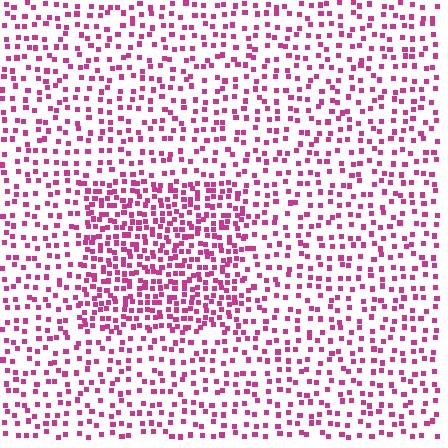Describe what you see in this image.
The image contains small magenta elements arranged at two different densities. A rectangle-shaped region is visible where the elements are more densely packed than the surrounding area.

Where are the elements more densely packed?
The elements are more densely packed inside the rectangle boundary.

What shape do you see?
I see a rectangle.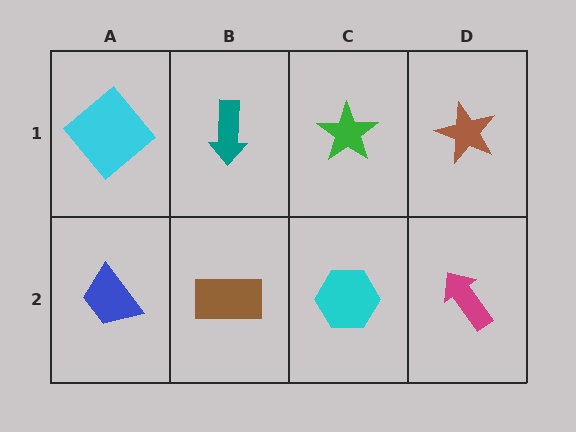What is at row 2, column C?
A cyan hexagon.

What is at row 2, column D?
A magenta arrow.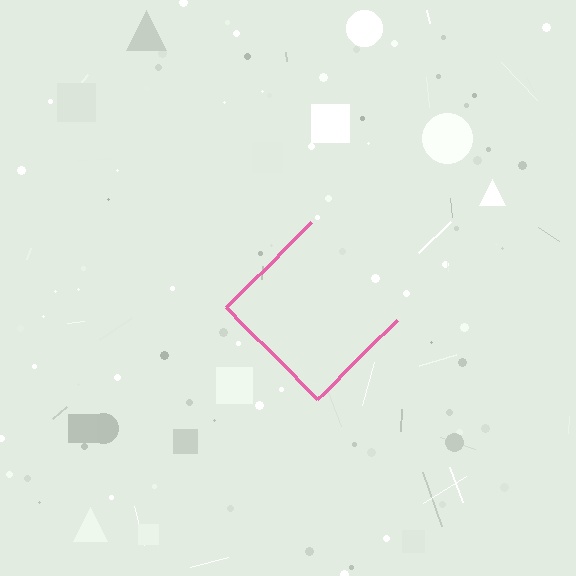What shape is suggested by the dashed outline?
The dashed outline suggests a diamond.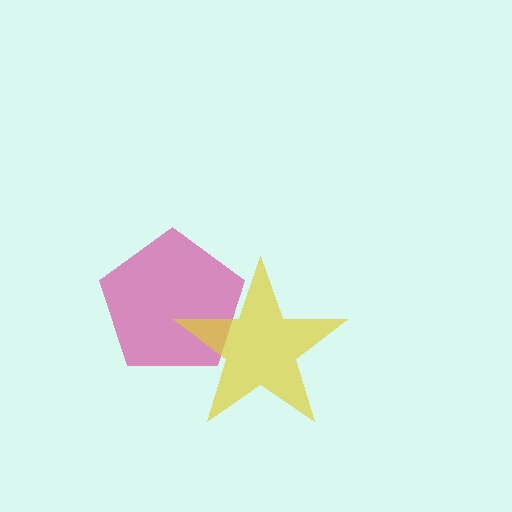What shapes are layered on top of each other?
The layered shapes are: a magenta pentagon, a yellow star.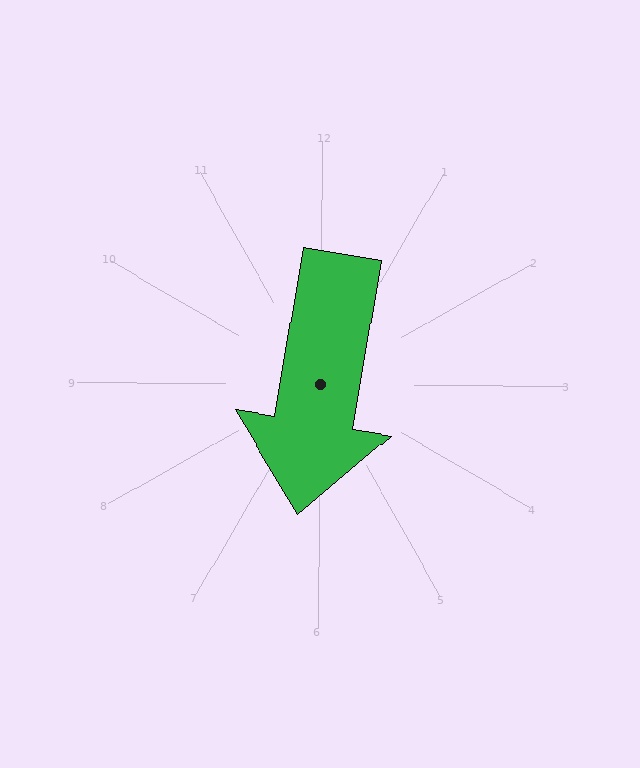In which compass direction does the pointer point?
South.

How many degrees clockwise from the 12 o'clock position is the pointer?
Approximately 189 degrees.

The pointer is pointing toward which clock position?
Roughly 6 o'clock.